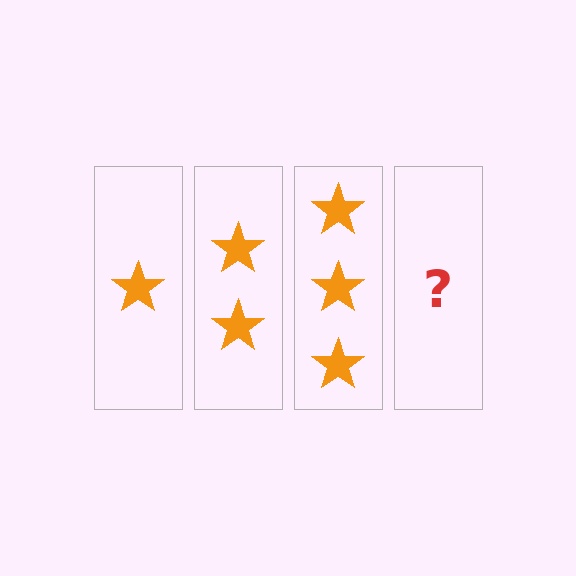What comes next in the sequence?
The next element should be 4 stars.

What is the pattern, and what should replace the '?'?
The pattern is that each step adds one more star. The '?' should be 4 stars.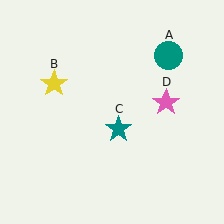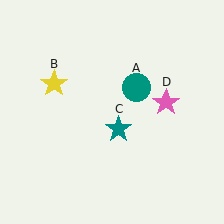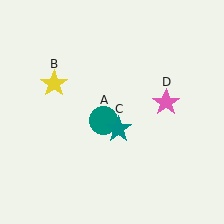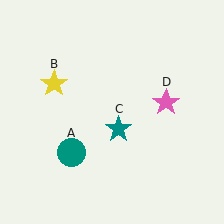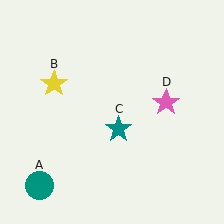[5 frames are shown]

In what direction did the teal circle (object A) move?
The teal circle (object A) moved down and to the left.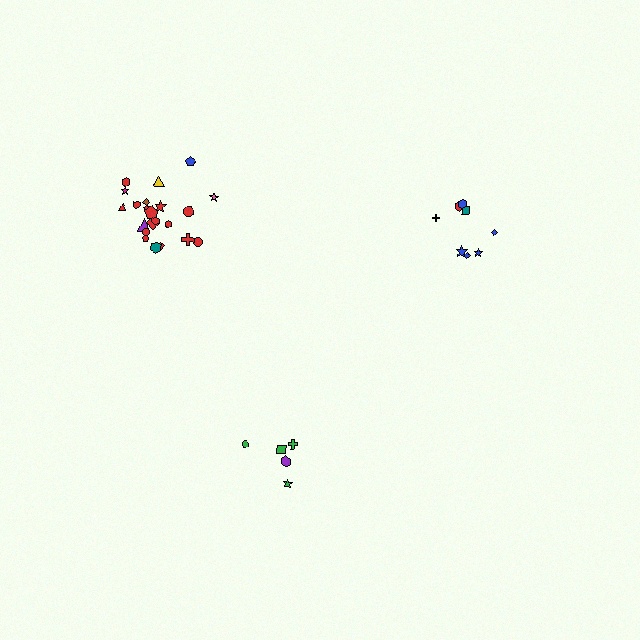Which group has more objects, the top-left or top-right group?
The top-left group.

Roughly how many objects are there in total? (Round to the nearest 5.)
Roughly 35 objects in total.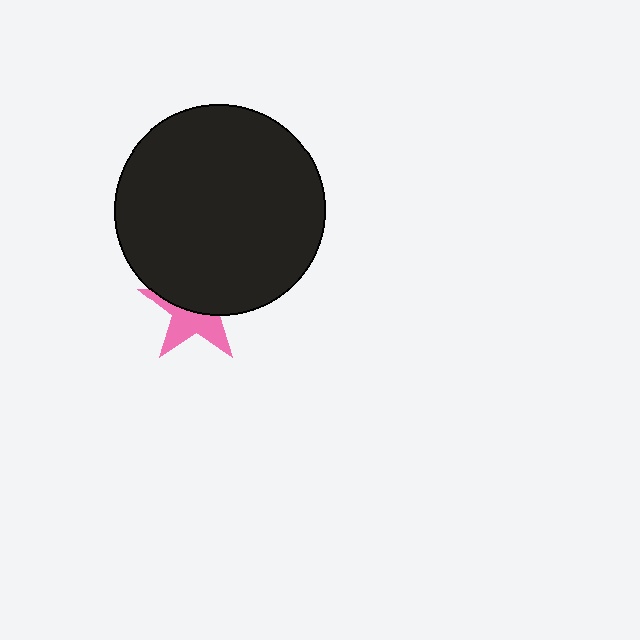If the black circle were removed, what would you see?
You would see the complete pink star.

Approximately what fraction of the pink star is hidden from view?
Roughly 55% of the pink star is hidden behind the black circle.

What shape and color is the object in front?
The object in front is a black circle.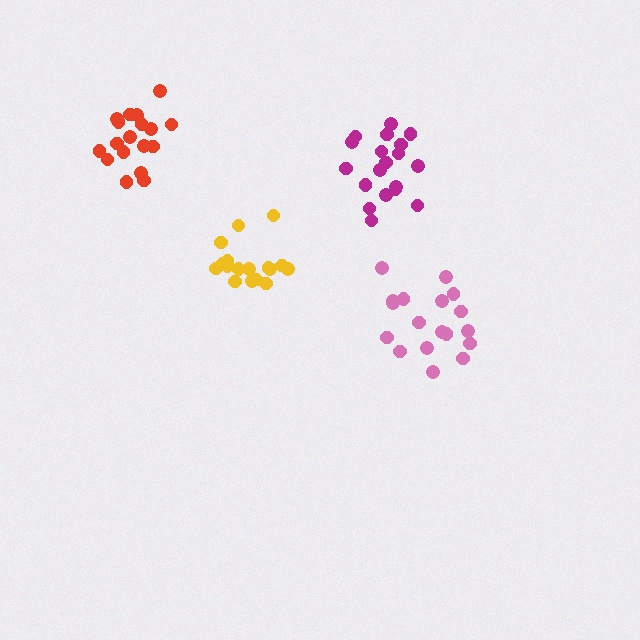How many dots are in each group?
Group 1: 18 dots, Group 2: 19 dots, Group 3: 18 dots, Group 4: 17 dots (72 total).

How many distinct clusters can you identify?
There are 4 distinct clusters.